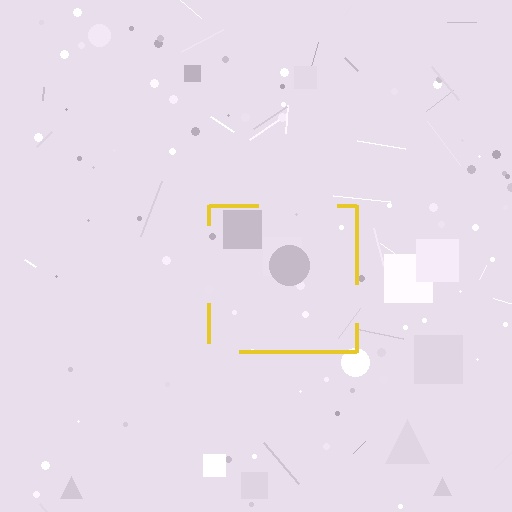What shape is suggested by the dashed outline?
The dashed outline suggests a square.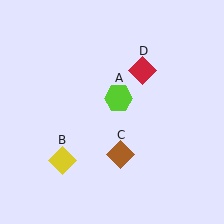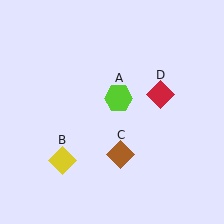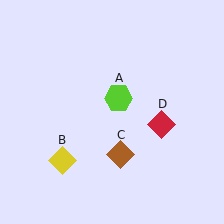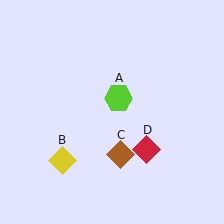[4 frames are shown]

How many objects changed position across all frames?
1 object changed position: red diamond (object D).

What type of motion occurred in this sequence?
The red diamond (object D) rotated clockwise around the center of the scene.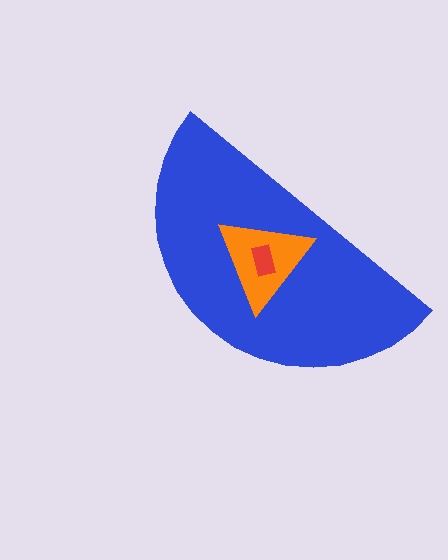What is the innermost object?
The red rectangle.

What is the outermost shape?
The blue semicircle.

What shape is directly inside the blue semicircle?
The orange triangle.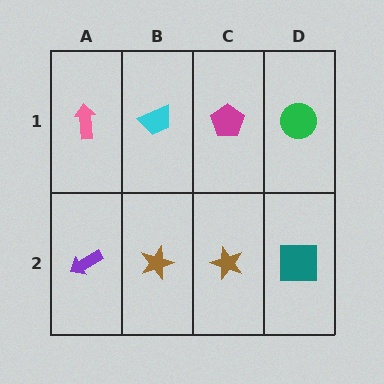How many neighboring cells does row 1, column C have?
3.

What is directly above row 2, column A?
A pink arrow.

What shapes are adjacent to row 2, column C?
A magenta pentagon (row 1, column C), a brown star (row 2, column B), a teal square (row 2, column D).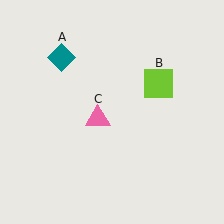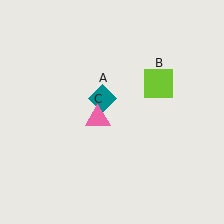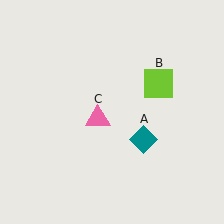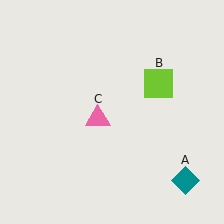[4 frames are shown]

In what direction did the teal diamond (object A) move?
The teal diamond (object A) moved down and to the right.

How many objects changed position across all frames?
1 object changed position: teal diamond (object A).